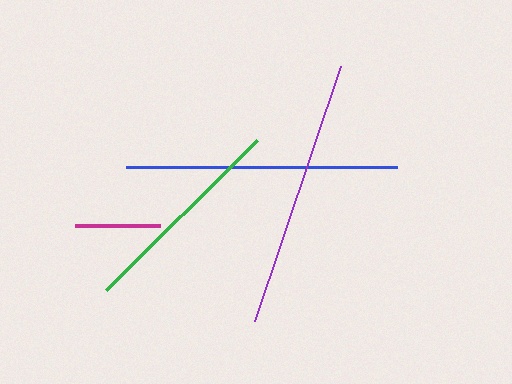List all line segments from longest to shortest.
From longest to shortest: blue, purple, green, magenta.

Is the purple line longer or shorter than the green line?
The purple line is longer than the green line.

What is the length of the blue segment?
The blue segment is approximately 270 pixels long.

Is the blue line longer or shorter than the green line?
The blue line is longer than the green line.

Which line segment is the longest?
The blue line is the longest at approximately 270 pixels.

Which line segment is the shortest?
The magenta line is the shortest at approximately 85 pixels.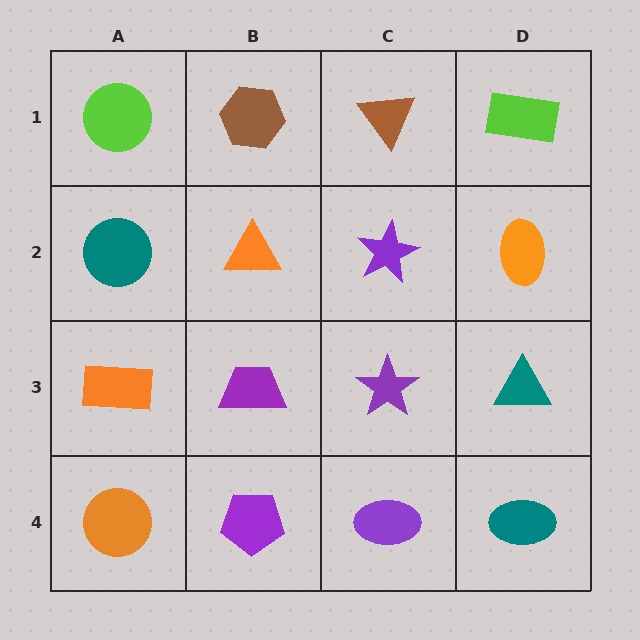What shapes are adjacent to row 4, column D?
A teal triangle (row 3, column D), a purple ellipse (row 4, column C).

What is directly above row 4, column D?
A teal triangle.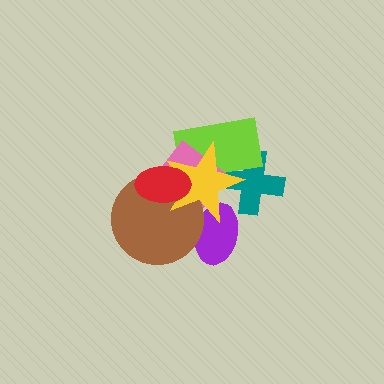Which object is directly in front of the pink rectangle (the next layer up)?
The brown circle is directly in front of the pink rectangle.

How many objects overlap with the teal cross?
2 objects overlap with the teal cross.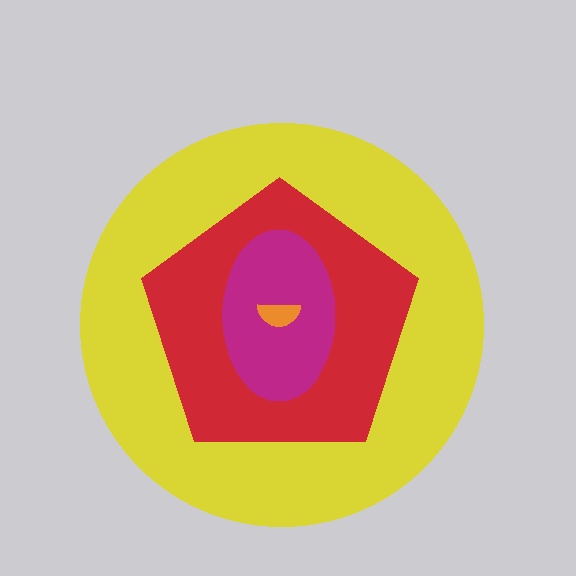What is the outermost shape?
The yellow circle.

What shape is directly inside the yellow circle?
The red pentagon.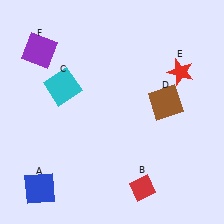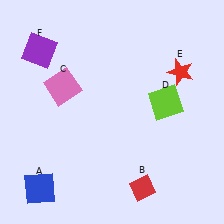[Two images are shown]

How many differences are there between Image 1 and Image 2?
There are 2 differences between the two images.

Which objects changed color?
C changed from cyan to pink. D changed from brown to lime.